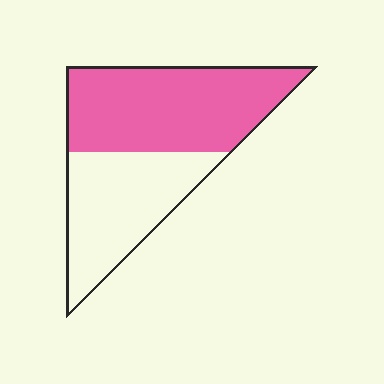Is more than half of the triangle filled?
Yes.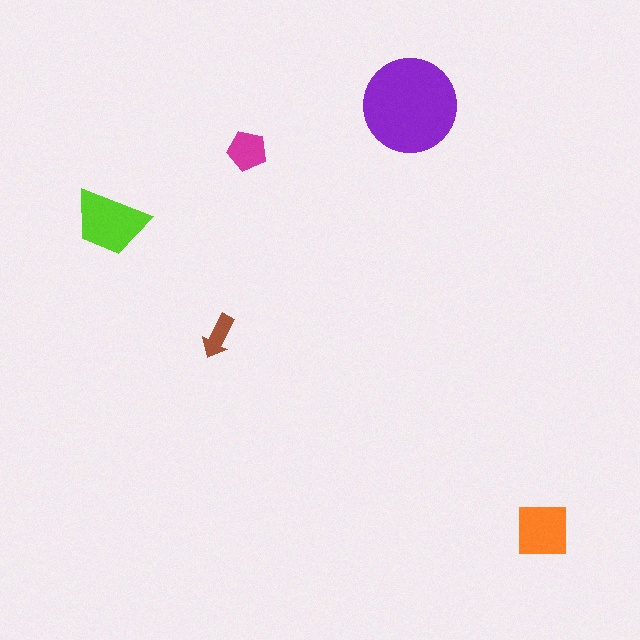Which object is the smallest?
The brown arrow.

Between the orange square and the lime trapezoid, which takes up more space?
The lime trapezoid.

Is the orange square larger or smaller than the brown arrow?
Larger.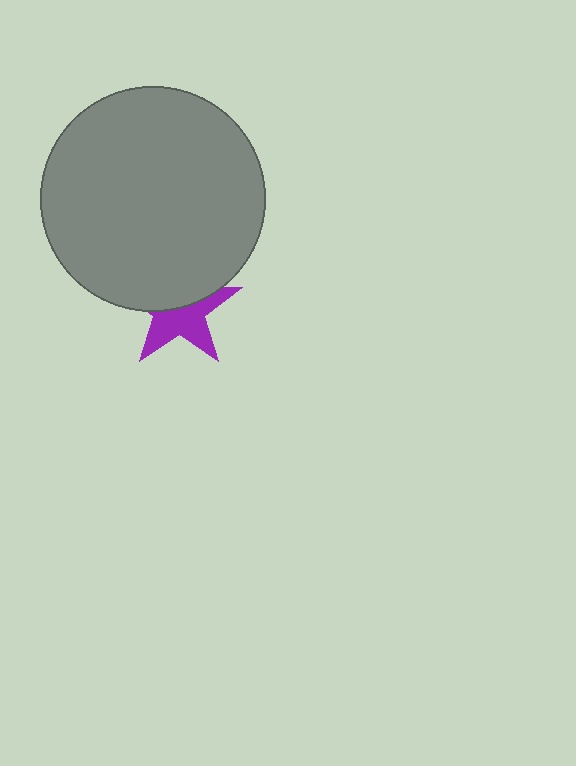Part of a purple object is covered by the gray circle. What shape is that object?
It is a star.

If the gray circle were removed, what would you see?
You would see the complete purple star.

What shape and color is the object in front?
The object in front is a gray circle.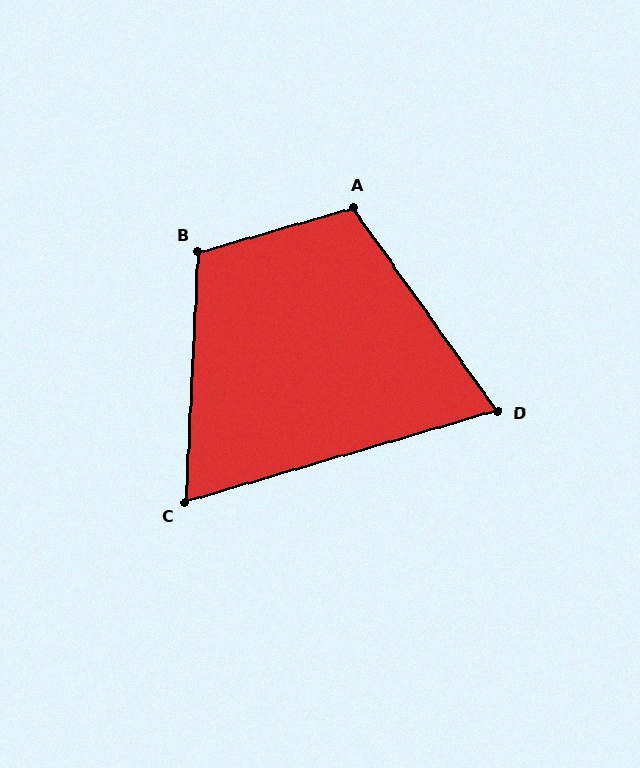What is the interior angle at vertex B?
Approximately 109 degrees (obtuse).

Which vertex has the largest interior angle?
A, at approximately 109 degrees.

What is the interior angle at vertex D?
Approximately 71 degrees (acute).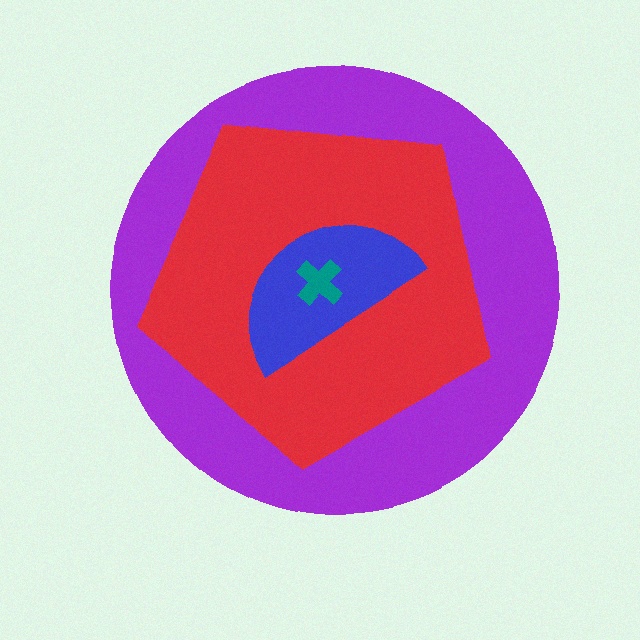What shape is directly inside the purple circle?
The red pentagon.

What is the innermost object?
The teal cross.